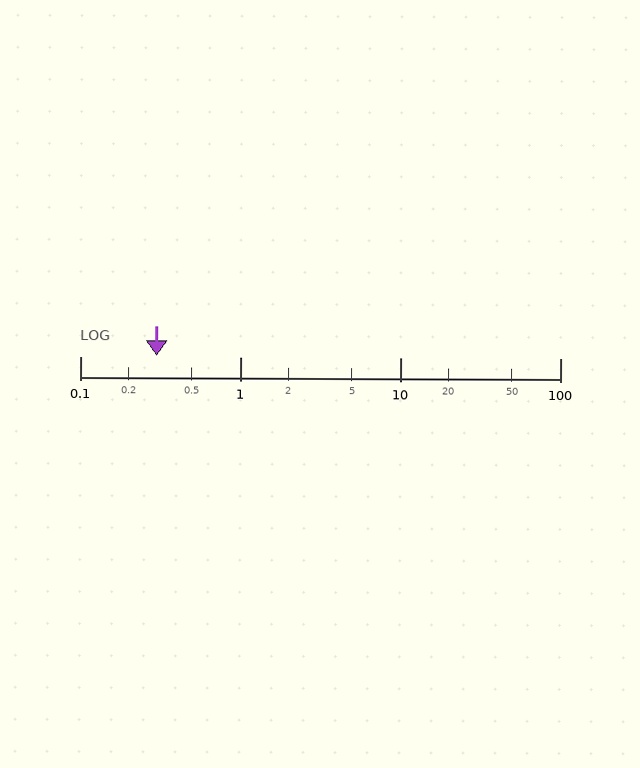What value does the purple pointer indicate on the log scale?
The pointer indicates approximately 0.3.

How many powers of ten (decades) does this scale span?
The scale spans 3 decades, from 0.1 to 100.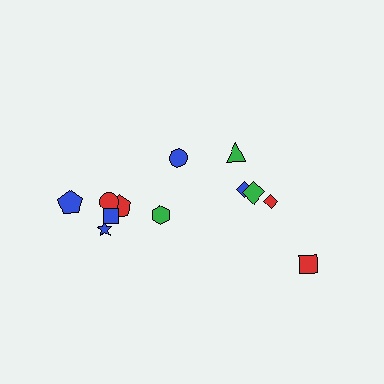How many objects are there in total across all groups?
There are 12 objects.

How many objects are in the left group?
There are 7 objects.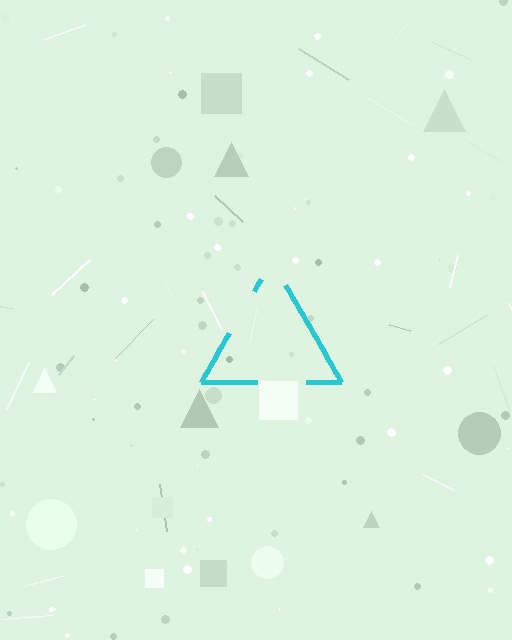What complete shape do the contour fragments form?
The contour fragments form a triangle.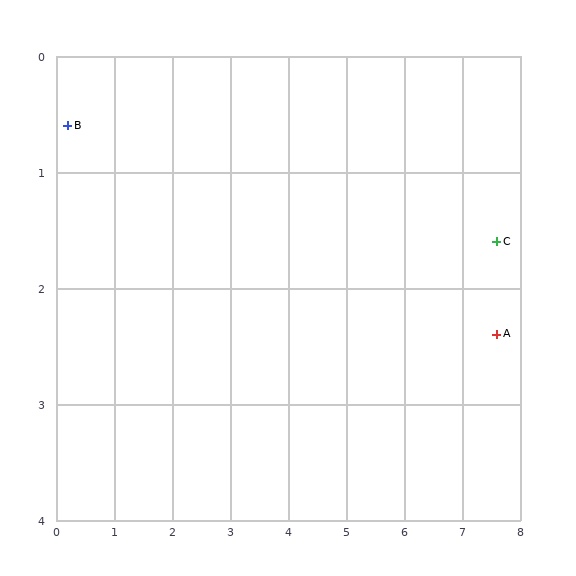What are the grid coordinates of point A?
Point A is at approximately (7.6, 2.4).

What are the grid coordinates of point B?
Point B is at approximately (0.2, 0.6).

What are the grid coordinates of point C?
Point C is at approximately (7.6, 1.6).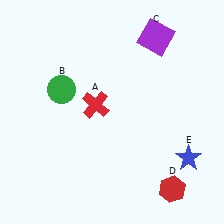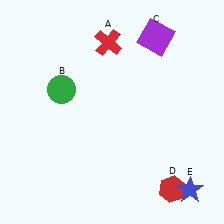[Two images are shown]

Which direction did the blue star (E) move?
The blue star (E) moved down.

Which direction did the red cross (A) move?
The red cross (A) moved up.